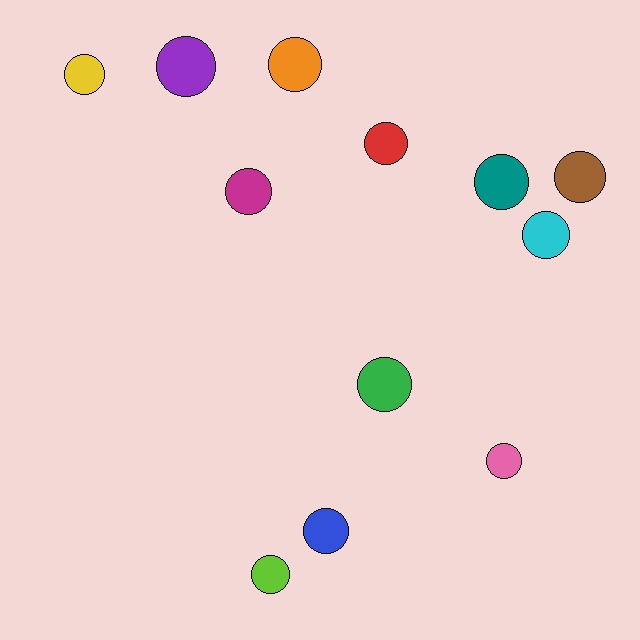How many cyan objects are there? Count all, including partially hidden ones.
There is 1 cyan object.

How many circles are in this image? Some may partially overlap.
There are 12 circles.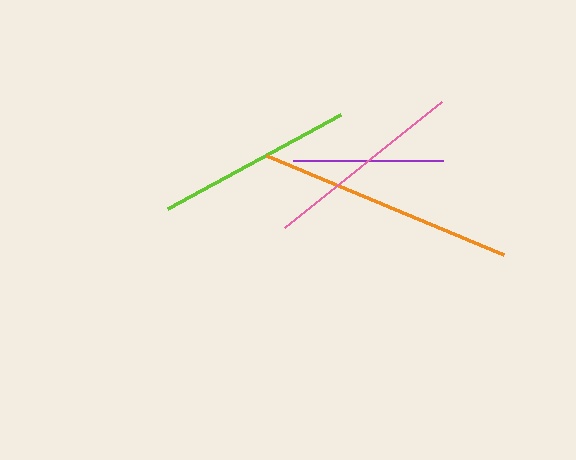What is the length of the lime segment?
The lime segment is approximately 197 pixels long.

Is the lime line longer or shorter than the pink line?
The pink line is longer than the lime line.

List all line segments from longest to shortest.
From longest to shortest: orange, pink, lime, purple.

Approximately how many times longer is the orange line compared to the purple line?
The orange line is approximately 1.7 times the length of the purple line.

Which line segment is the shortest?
The purple line is the shortest at approximately 150 pixels.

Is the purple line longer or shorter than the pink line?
The pink line is longer than the purple line.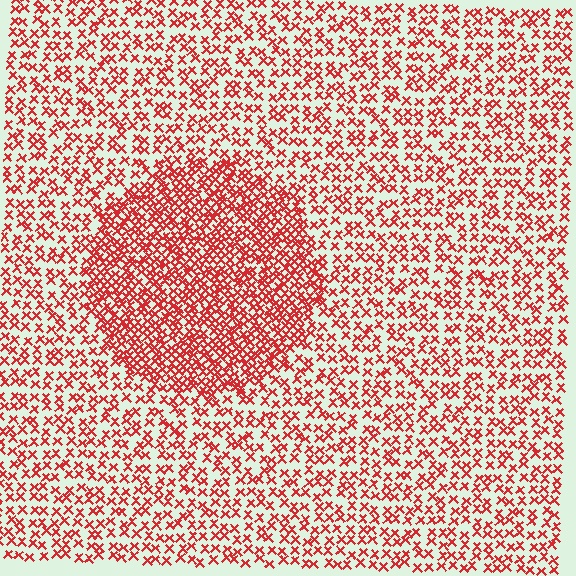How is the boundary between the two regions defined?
The boundary is defined by a change in element density (approximately 2.0x ratio). All elements are the same color, size, and shape.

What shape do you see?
I see a circle.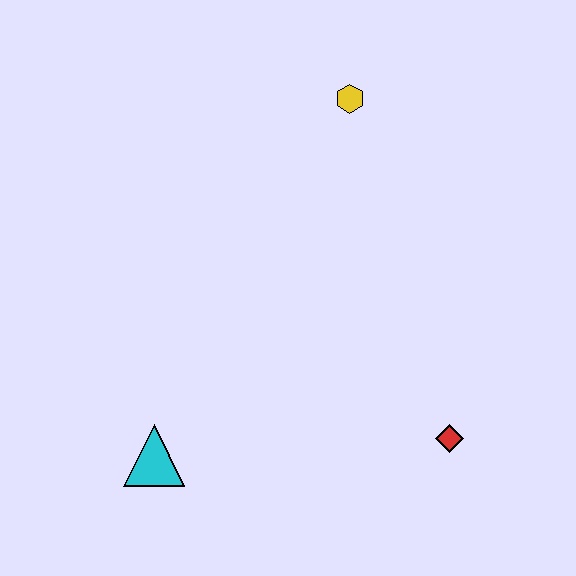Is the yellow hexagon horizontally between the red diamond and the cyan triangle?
Yes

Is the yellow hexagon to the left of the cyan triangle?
No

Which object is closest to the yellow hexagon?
The red diamond is closest to the yellow hexagon.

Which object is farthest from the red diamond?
The yellow hexagon is farthest from the red diamond.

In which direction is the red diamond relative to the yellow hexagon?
The red diamond is below the yellow hexagon.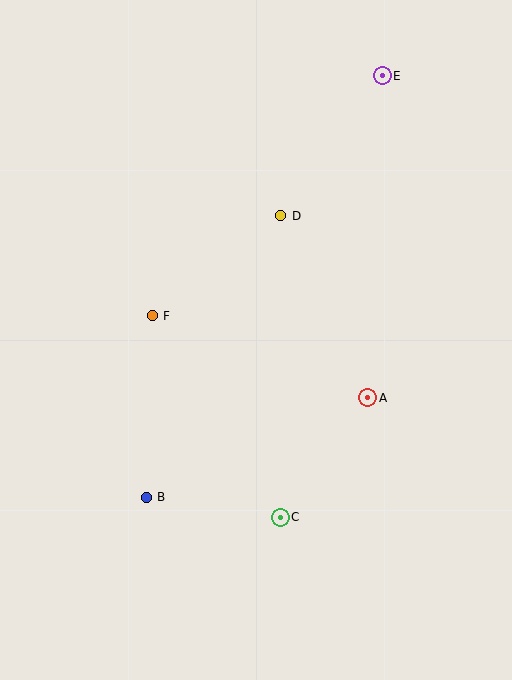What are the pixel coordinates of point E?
Point E is at (382, 76).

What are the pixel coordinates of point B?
Point B is at (146, 497).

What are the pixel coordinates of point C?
Point C is at (280, 517).